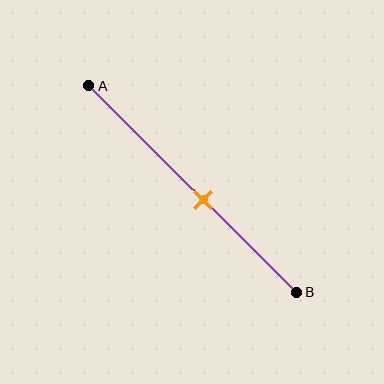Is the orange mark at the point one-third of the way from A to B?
No, the mark is at about 55% from A, not at the 33% one-third point.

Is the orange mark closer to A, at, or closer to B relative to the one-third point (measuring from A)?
The orange mark is closer to point B than the one-third point of segment AB.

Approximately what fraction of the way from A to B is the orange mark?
The orange mark is approximately 55% of the way from A to B.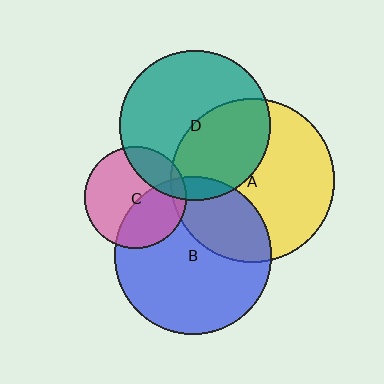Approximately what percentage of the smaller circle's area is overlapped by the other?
Approximately 25%.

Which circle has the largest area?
Circle A (yellow).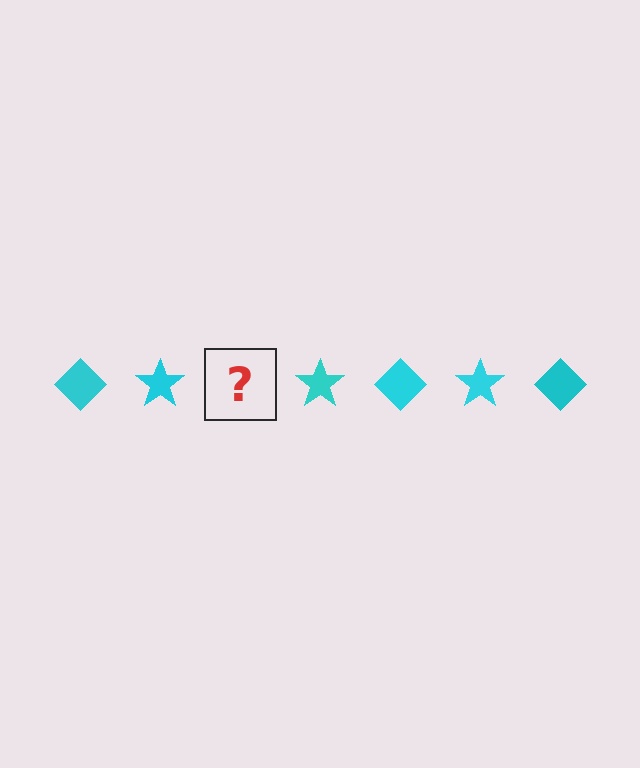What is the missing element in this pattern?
The missing element is a cyan diamond.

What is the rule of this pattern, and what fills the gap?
The rule is that the pattern cycles through diamond, star shapes in cyan. The gap should be filled with a cyan diamond.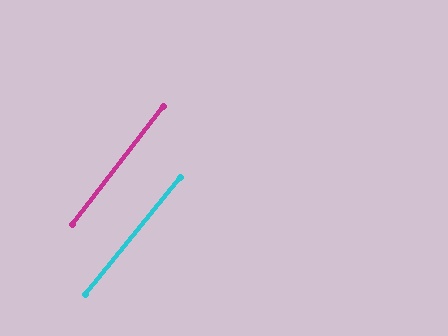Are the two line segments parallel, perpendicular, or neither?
Parallel — their directions differ by only 1.2°.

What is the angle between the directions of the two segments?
Approximately 1 degree.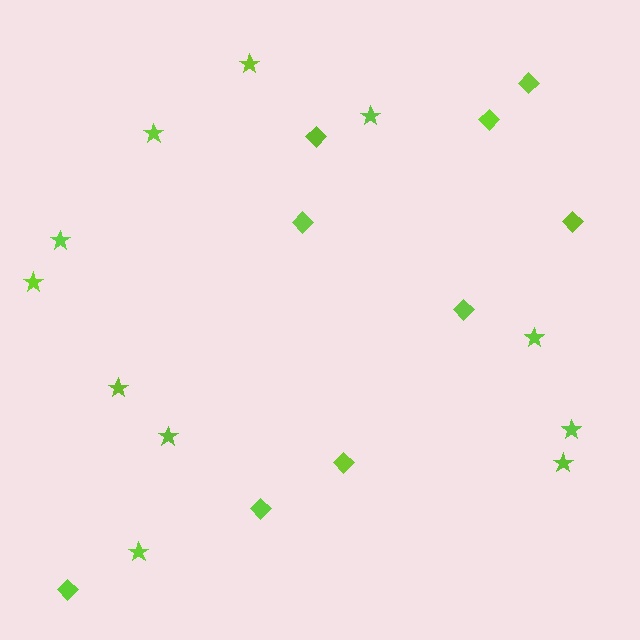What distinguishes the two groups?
There are 2 groups: one group of diamonds (9) and one group of stars (11).